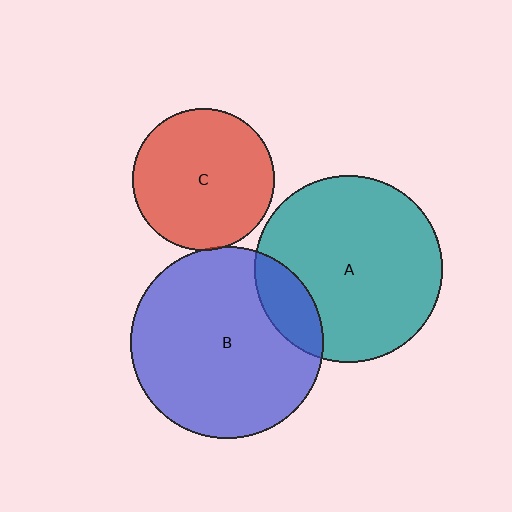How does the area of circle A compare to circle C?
Approximately 1.8 times.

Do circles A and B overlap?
Yes.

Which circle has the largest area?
Circle B (blue).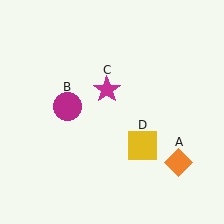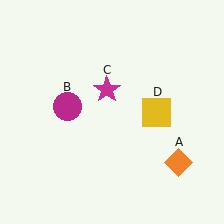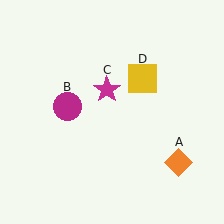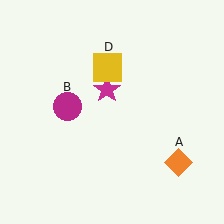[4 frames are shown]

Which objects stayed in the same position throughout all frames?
Orange diamond (object A) and magenta circle (object B) and magenta star (object C) remained stationary.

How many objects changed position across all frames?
1 object changed position: yellow square (object D).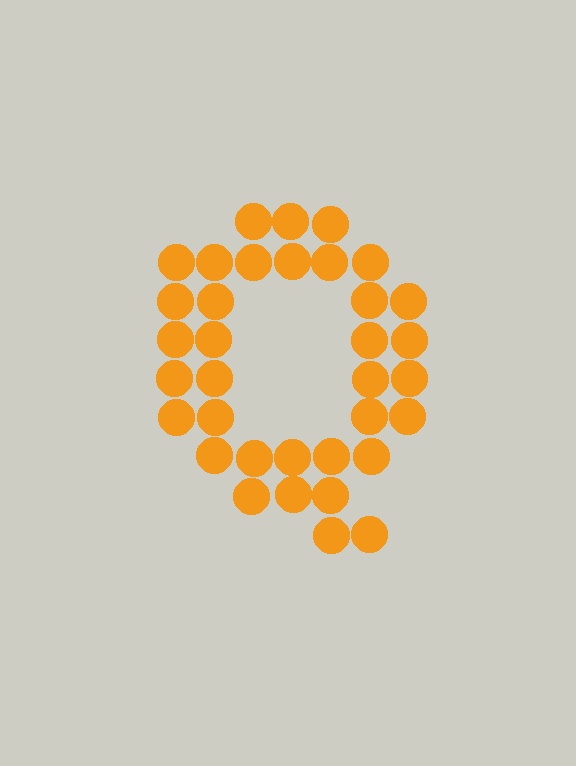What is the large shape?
The large shape is the letter Q.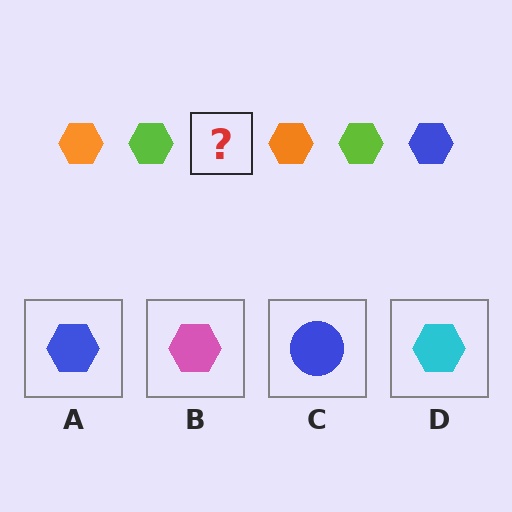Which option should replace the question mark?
Option A.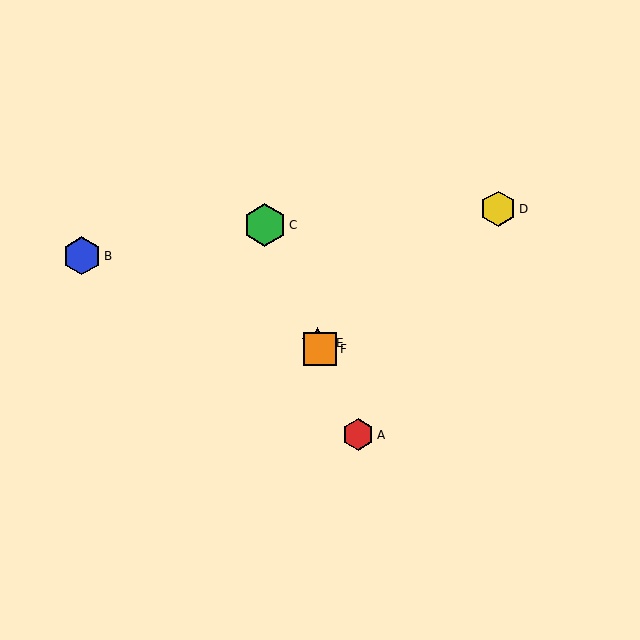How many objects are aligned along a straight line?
4 objects (A, C, E, F) are aligned along a straight line.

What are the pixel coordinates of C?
Object C is at (265, 225).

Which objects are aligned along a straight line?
Objects A, C, E, F are aligned along a straight line.